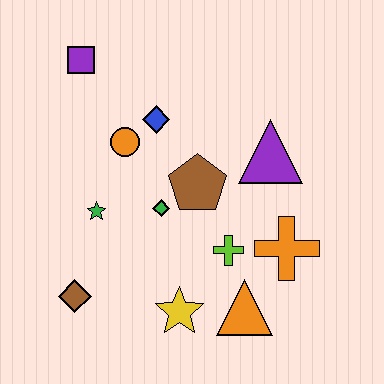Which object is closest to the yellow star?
The orange triangle is closest to the yellow star.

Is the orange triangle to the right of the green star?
Yes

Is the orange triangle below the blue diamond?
Yes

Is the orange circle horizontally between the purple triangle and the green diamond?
No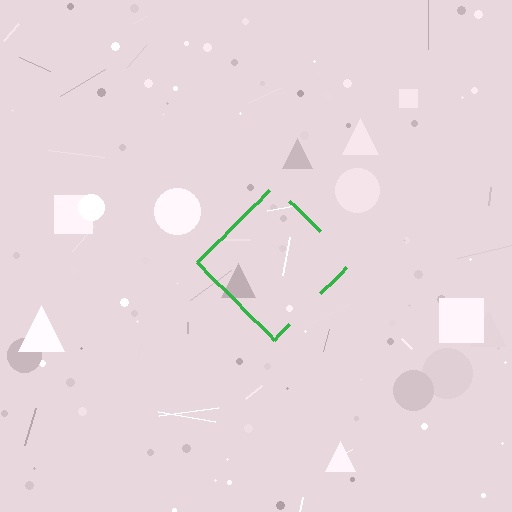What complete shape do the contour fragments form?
The contour fragments form a diamond.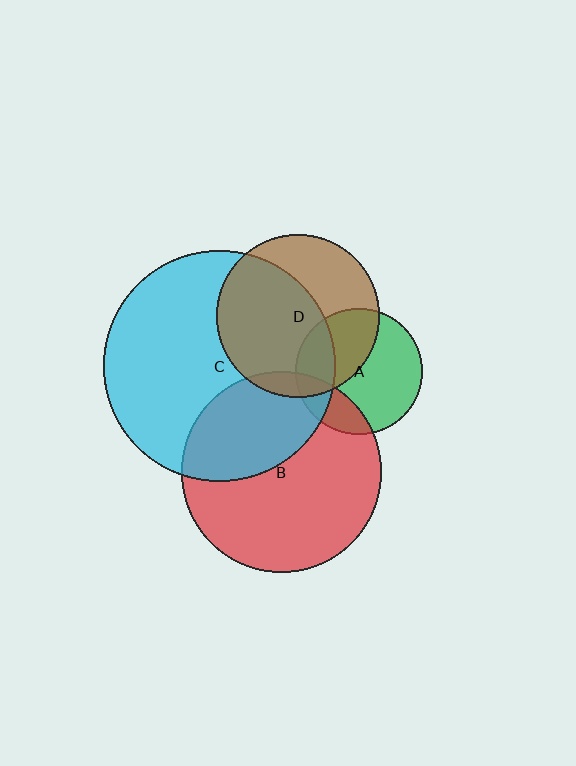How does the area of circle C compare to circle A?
Approximately 3.3 times.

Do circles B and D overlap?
Yes.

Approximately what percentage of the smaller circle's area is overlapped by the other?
Approximately 5%.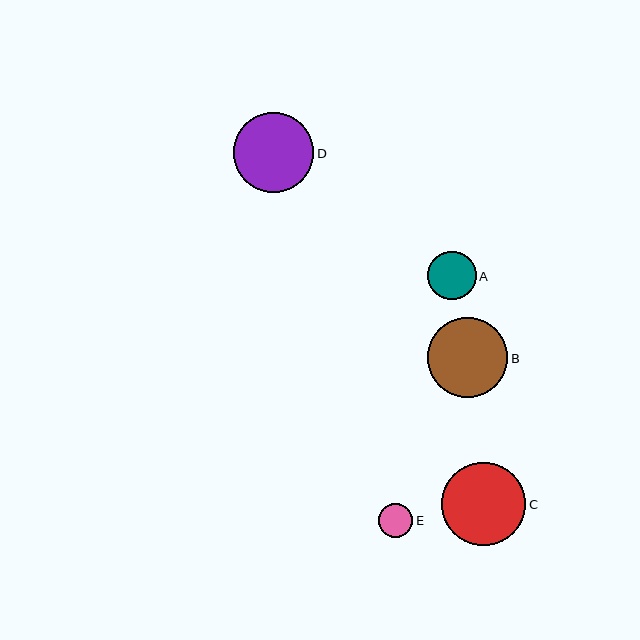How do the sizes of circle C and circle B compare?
Circle C and circle B are approximately the same size.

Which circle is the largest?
Circle C is the largest with a size of approximately 84 pixels.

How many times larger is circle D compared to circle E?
Circle D is approximately 2.3 times the size of circle E.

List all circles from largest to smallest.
From largest to smallest: C, D, B, A, E.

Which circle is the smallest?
Circle E is the smallest with a size of approximately 34 pixels.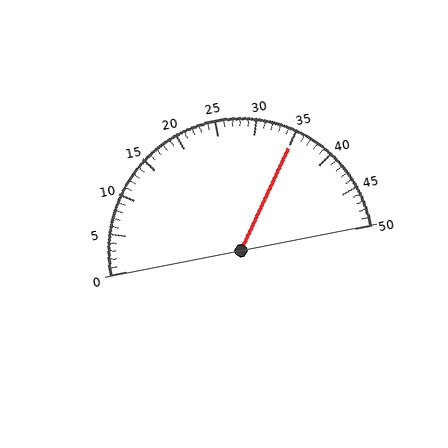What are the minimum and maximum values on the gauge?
The gauge ranges from 0 to 50.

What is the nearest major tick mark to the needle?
The nearest major tick mark is 35.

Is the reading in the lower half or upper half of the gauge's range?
The reading is in the upper half of the range (0 to 50).